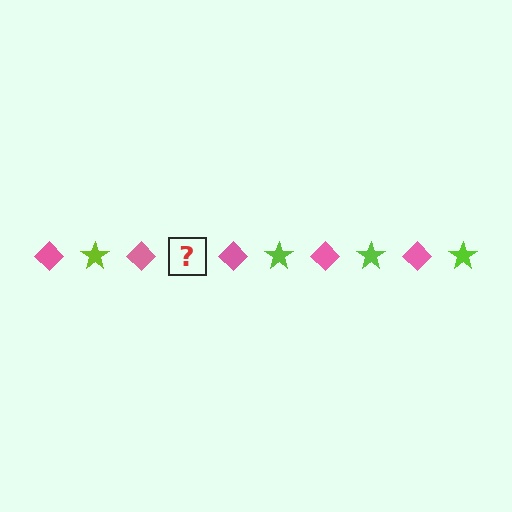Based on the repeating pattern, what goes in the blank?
The blank should be a lime star.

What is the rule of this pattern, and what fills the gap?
The rule is that the pattern alternates between pink diamond and lime star. The gap should be filled with a lime star.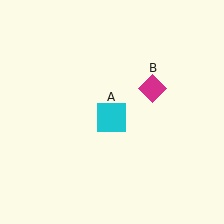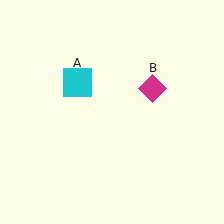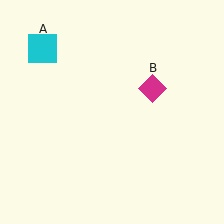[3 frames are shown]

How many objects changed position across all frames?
1 object changed position: cyan square (object A).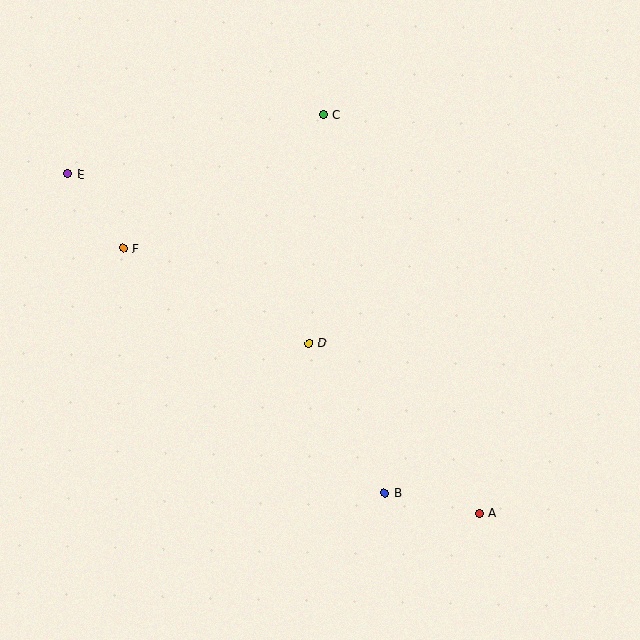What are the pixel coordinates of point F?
Point F is at (123, 248).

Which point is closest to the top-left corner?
Point E is closest to the top-left corner.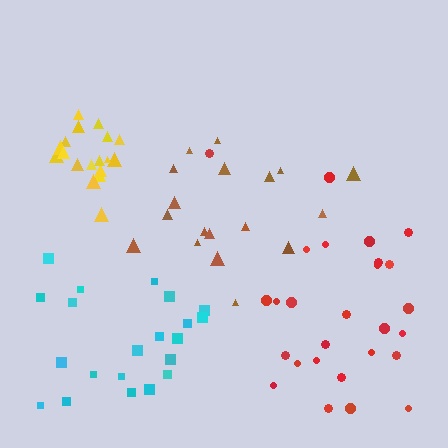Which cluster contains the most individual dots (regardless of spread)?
Red (27).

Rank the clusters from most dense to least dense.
yellow, cyan, red, brown.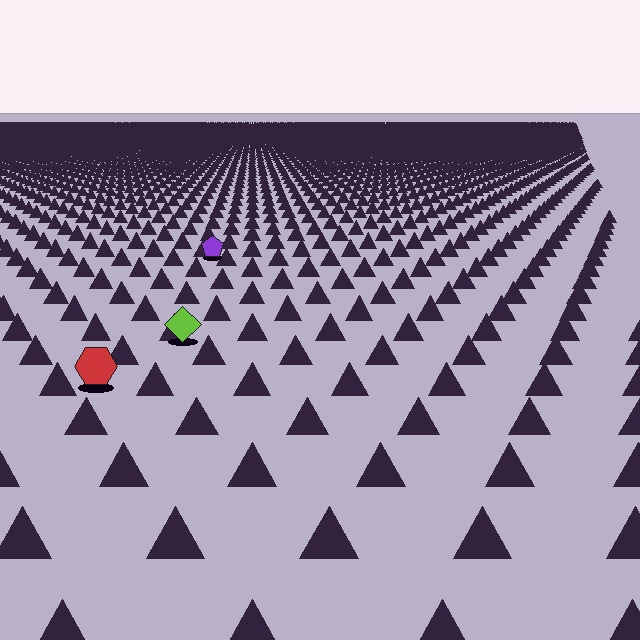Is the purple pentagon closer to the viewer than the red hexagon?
No. The red hexagon is closer — you can tell from the texture gradient: the ground texture is coarser near it.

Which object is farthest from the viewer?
The purple pentagon is farthest from the viewer. It appears smaller and the ground texture around it is denser.